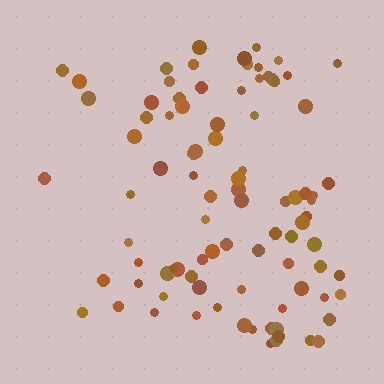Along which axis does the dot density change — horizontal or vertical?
Horizontal.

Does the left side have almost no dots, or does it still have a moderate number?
Still a moderate number, just noticeably fewer than the right.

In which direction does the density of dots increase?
From left to right, with the right side densest.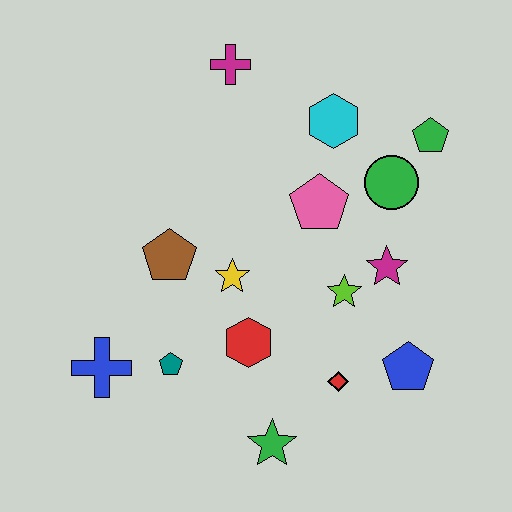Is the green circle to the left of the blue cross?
No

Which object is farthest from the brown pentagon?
The green pentagon is farthest from the brown pentagon.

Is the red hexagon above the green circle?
No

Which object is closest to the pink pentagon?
The green circle is closest to the pink pentagon.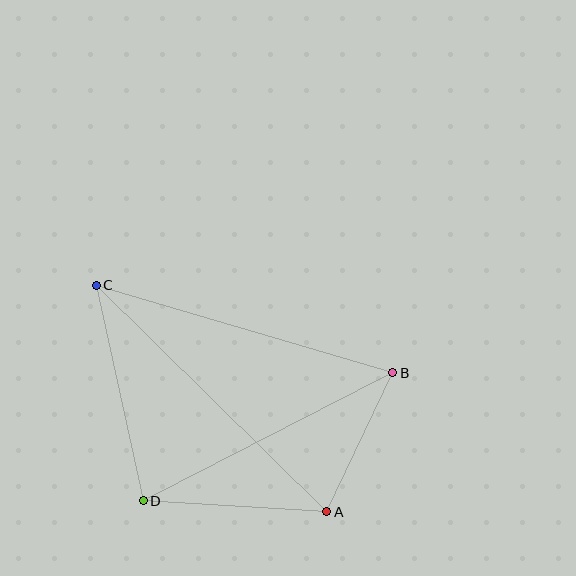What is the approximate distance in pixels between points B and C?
The distance between B and C is approximately 309 pixels.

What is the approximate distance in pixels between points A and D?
The distance between A and D is approximately 184 pixels.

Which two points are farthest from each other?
Points A and C are farthest from each other.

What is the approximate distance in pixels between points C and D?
The distance between C and D is approximately 221 pixels.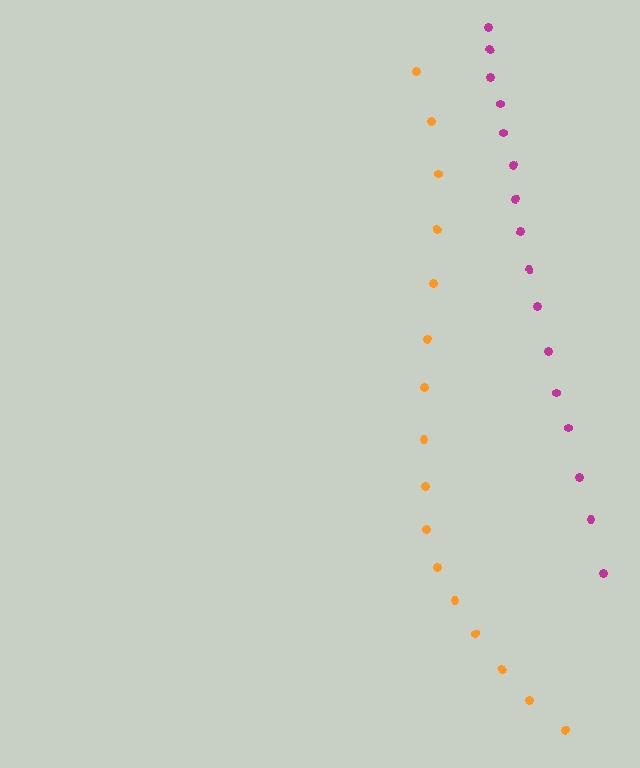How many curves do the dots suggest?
There are 2 distinct paths.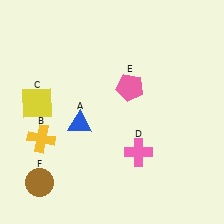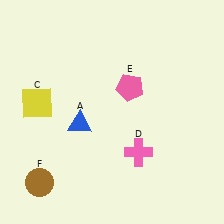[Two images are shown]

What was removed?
The yellow cross (B) was removed in Image 2.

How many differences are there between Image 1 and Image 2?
There is 1 difference between the two images.